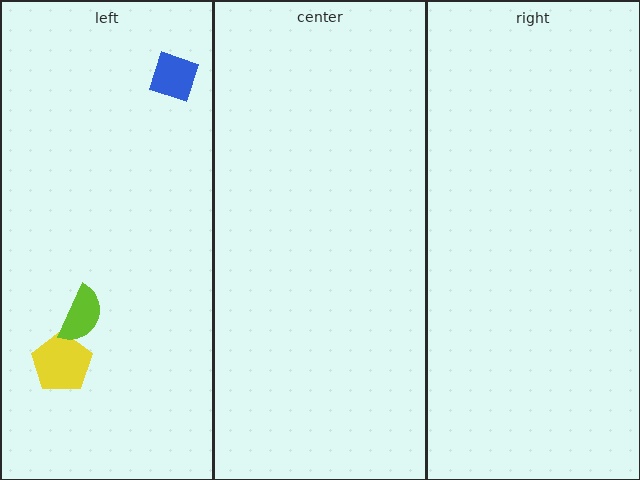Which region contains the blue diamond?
The left region.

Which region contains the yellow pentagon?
The left region.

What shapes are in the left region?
The yellow pentagon, the blue diamond, the lime semicircle.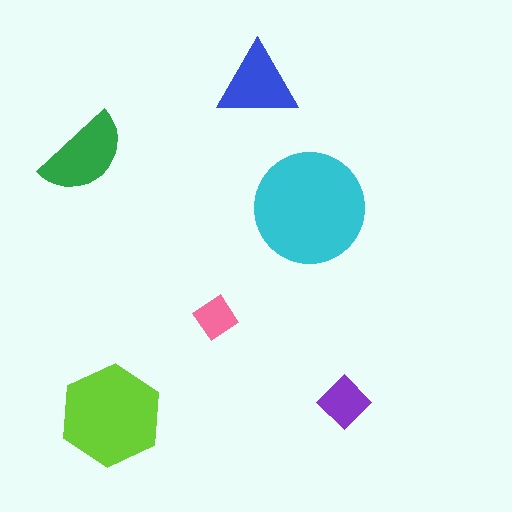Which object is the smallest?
The pink diamond.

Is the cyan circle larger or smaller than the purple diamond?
Larger.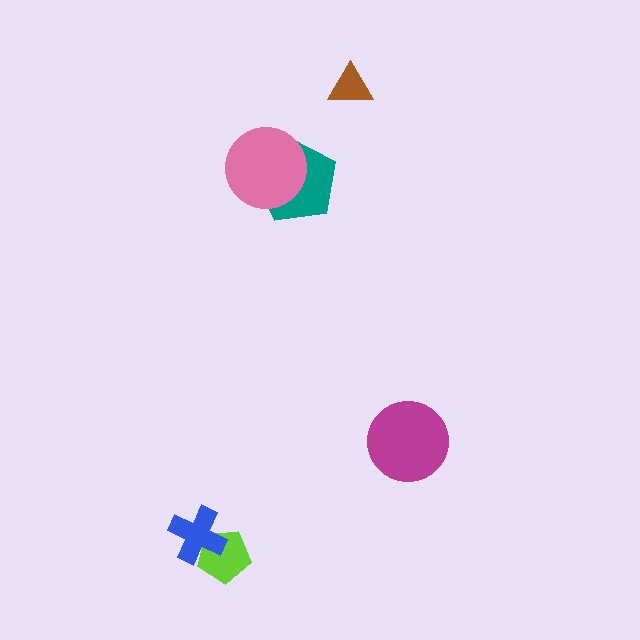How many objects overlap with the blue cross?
1 object overlaps with the blue cross.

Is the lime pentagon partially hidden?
Yes, it is partially covered by another shape.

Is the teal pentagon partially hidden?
Yes, it is partially covered by another shape.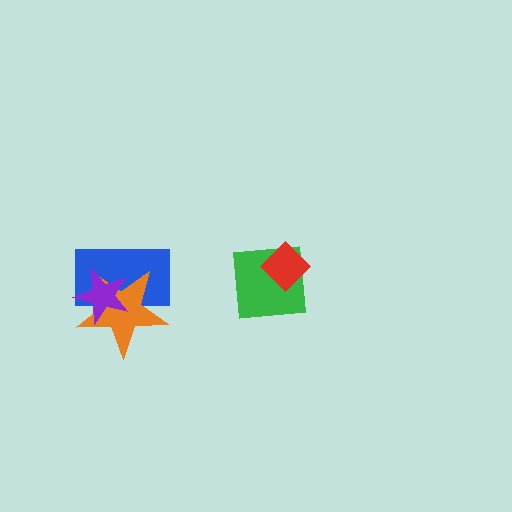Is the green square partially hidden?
Yes, it is partially covered by another shape.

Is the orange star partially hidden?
Yes, it is partially covered by another shape.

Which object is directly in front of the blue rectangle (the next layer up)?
The orange star is directly in front of the blue rectangle.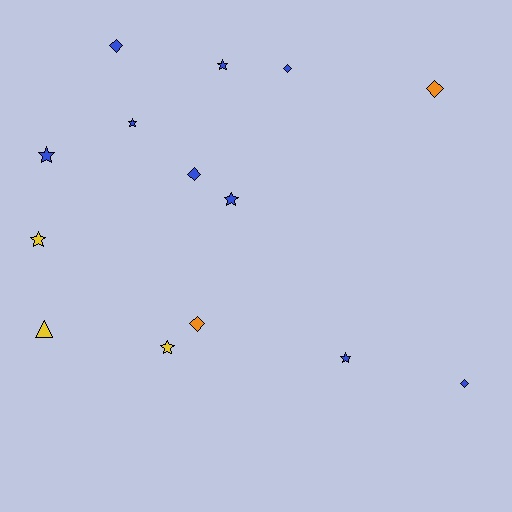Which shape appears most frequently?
Star, with 7 objects.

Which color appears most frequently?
Blue, with 9 objects.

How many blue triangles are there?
There are no blue triangles.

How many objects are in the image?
There are 14 objects.